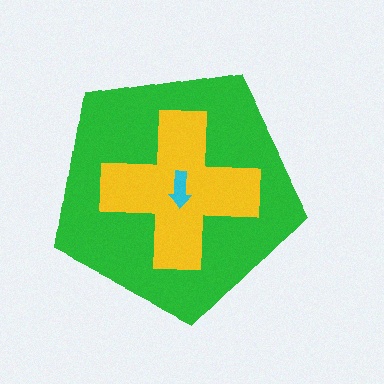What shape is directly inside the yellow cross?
The cyan arrow.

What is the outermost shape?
The green pentagon.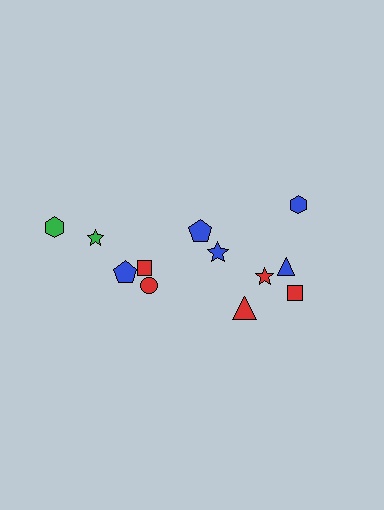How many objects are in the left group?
There are 5 objects.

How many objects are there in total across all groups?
There are 12 objects.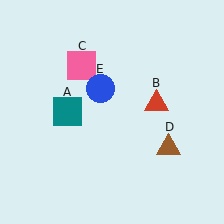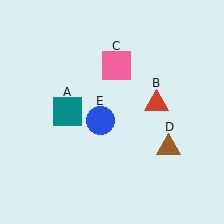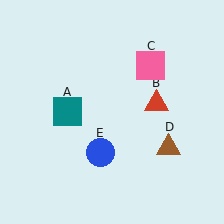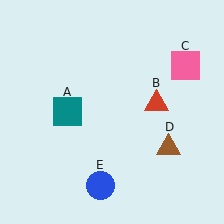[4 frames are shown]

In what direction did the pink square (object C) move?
The pink square (object C) moved right.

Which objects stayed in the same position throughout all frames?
Teal square (object A) and red triangle (object B) and brown triangle (object D) remained stationary.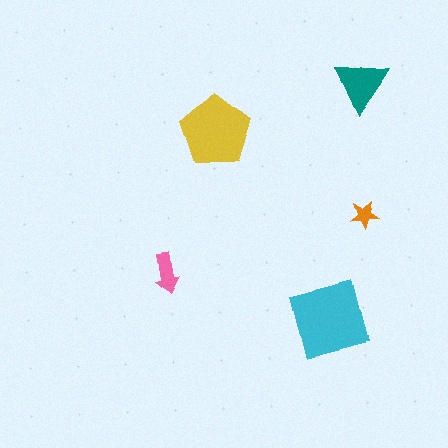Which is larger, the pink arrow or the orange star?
The pink arrow.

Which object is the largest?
The cyan square.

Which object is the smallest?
The orange star.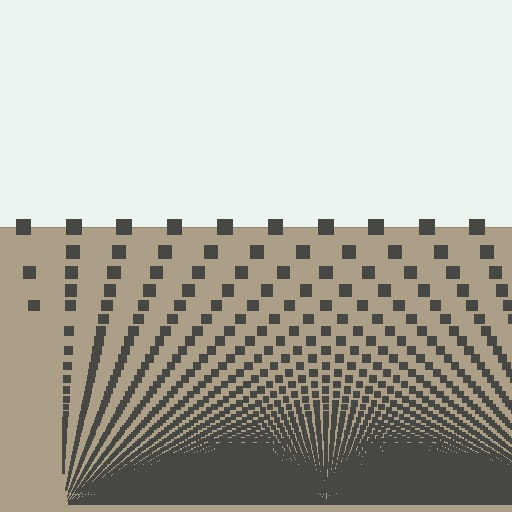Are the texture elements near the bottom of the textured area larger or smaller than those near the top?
Smaller. The gradient is inverted — elements near the bottom are smaller and denser.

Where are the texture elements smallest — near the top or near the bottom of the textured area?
Near the bottom.